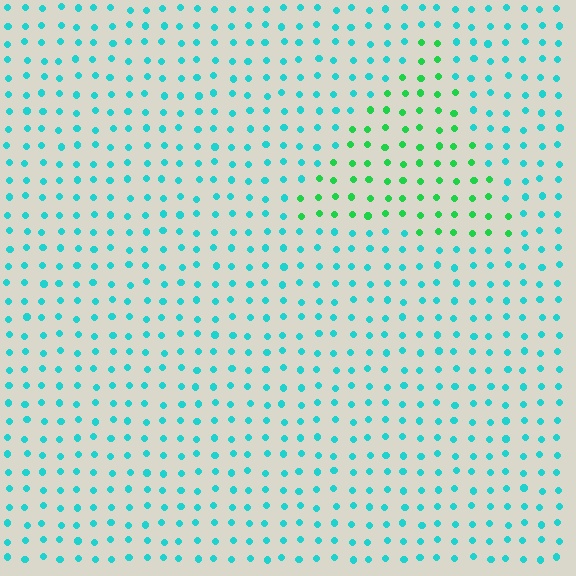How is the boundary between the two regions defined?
The boundary is defined purely by a slight shift in hue (about 45 degrees). Spacing, size, and orientation are identical on both sides.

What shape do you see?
I see a triangle.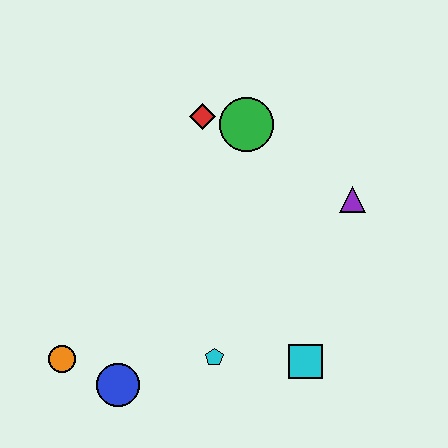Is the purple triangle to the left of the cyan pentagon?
No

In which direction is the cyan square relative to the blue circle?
The cyan square is to the right of the blue circle.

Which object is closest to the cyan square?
The cyan pentagon is closest to the cyan square.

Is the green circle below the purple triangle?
No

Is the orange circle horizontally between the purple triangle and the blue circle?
No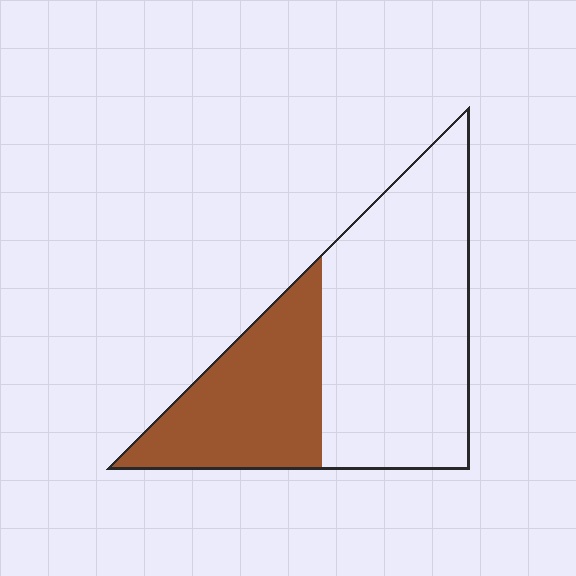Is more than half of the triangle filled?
No.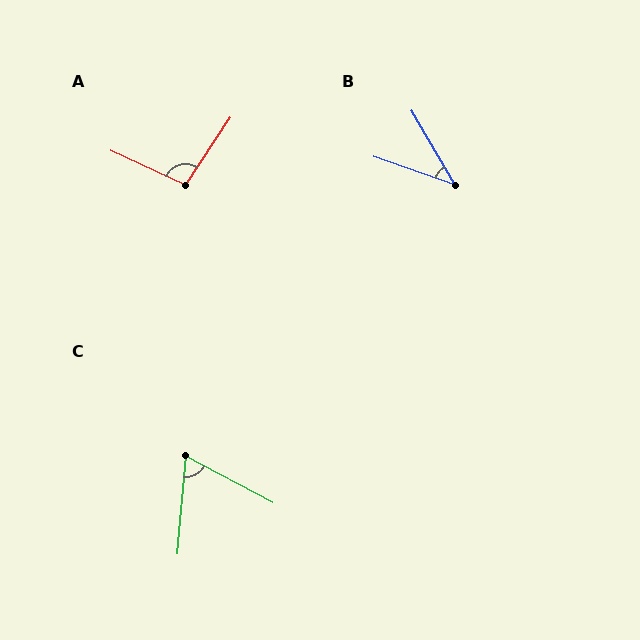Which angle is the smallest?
B, at approximately 40 degrees.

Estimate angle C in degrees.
Approximately 67 degrees.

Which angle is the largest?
A, at approximately 99 degrees.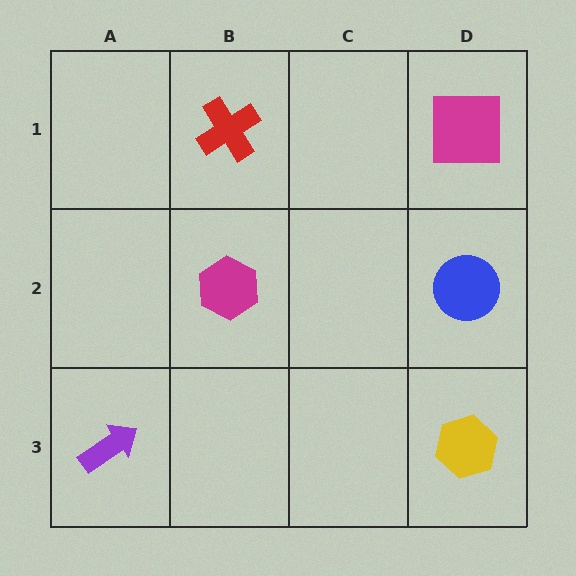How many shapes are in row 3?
2 shapes.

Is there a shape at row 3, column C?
No, that cell is empty.